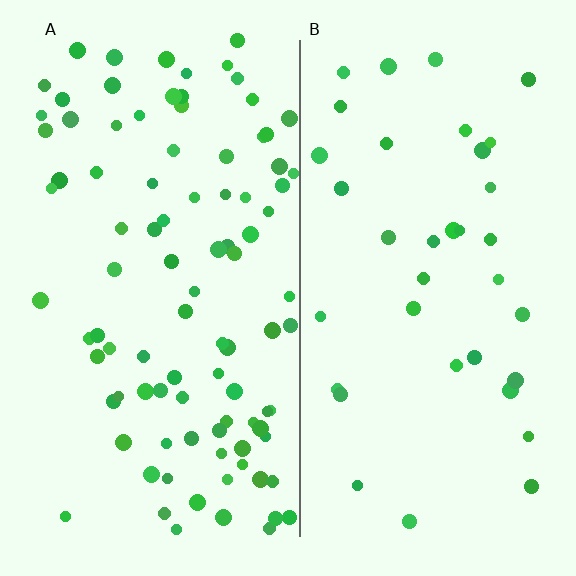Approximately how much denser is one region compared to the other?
Approximately 2.6× — region A over region B.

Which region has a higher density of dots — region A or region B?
A (the left).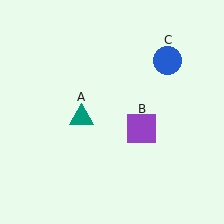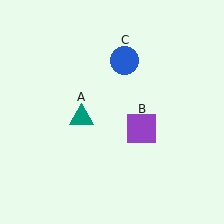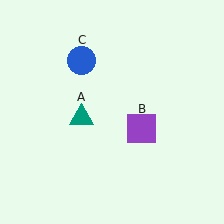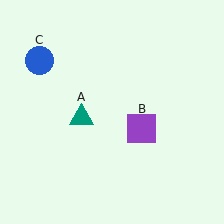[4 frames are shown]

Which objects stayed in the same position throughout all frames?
Teal triangle (object A) and purple square (object B) remained stationary.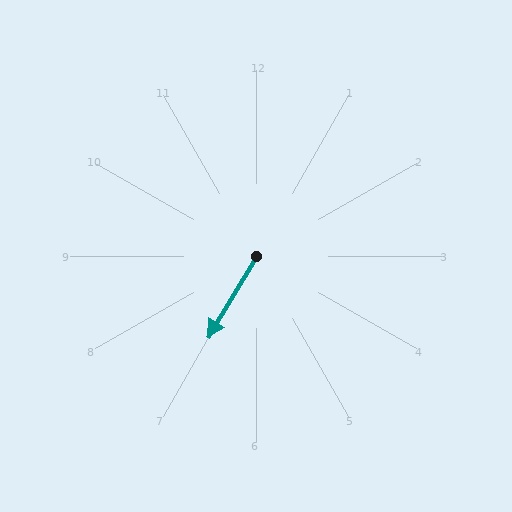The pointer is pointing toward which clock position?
Roughly 7 o'clock.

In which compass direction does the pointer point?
Southwest.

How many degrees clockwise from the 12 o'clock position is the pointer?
Approximately 211 degrees.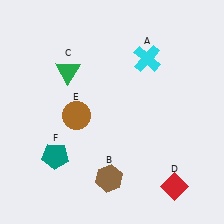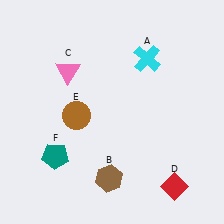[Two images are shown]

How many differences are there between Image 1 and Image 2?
There is 1 difference between the two images.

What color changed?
The triangle (C) changed from green in Image 1 to pink in Image 2.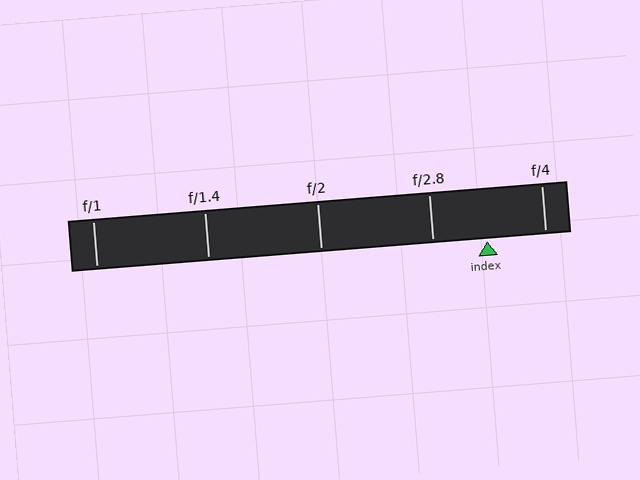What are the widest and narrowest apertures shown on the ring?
The widest aperture shown is f/1 and the narrowest is f/4.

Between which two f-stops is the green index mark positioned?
The index mark is between f/2.8 and f/4.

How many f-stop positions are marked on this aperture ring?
There are 5 f-stop positions marked.